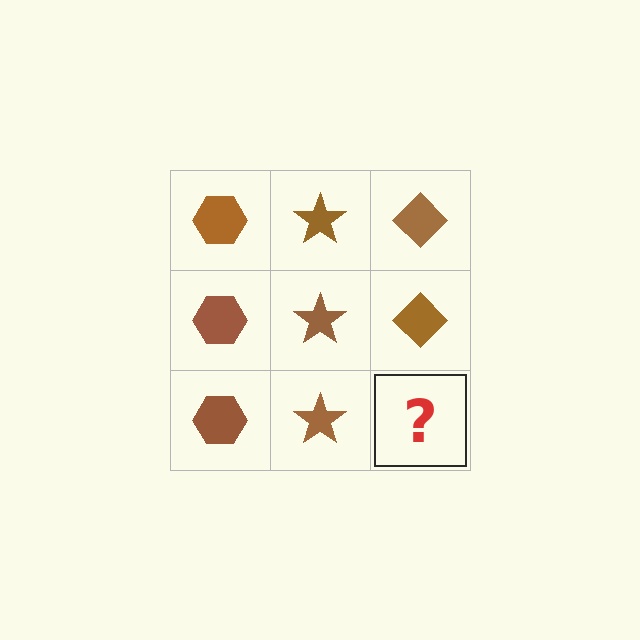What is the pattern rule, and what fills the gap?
The rule is that each column has a consistent shape. The gap should be filled with a brown diamond.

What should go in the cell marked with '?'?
The missing cell should contain a brown diamond.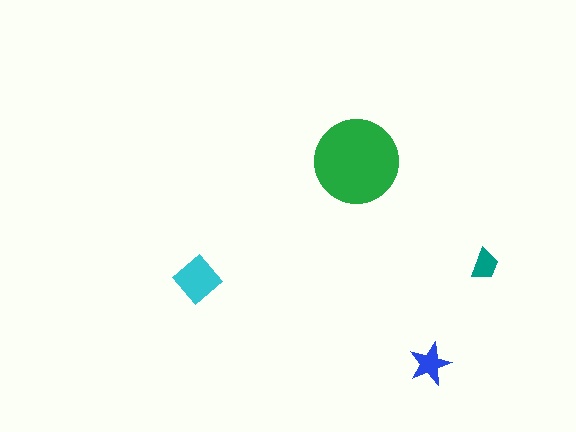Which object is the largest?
The green circle.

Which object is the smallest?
The teal trapezoid.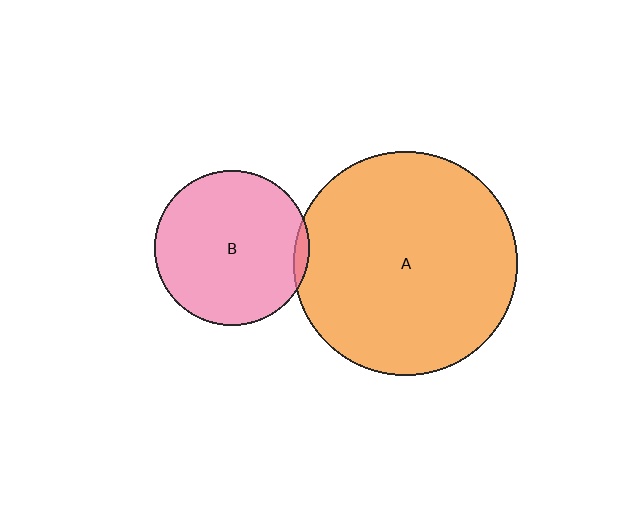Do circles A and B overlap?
Yes.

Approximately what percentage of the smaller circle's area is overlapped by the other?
Approximately 5%.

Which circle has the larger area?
Circle A (orange).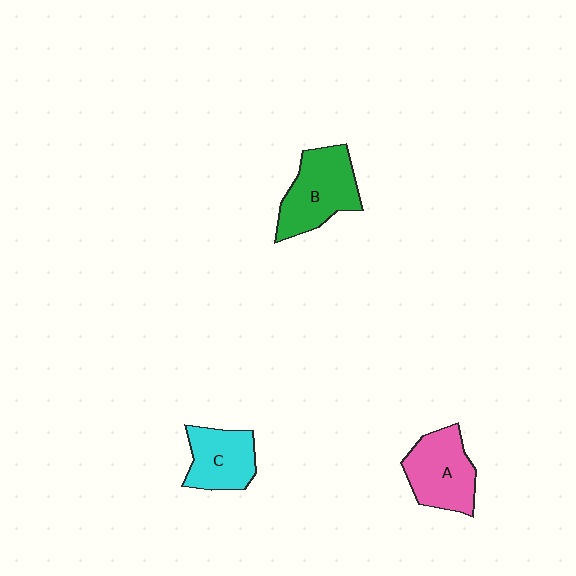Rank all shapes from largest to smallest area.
From largest to smallest: B (green), A (pink), C (cyan).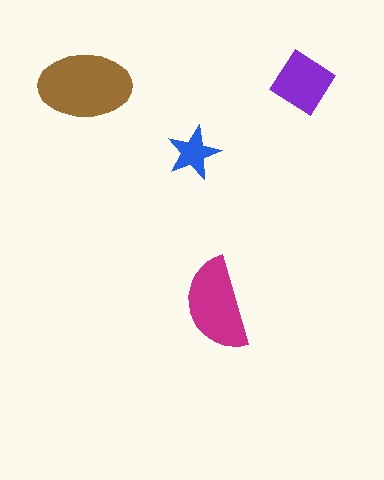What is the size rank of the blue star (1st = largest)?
4th.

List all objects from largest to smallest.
The brown ellipse, the magenta semicircle, the purple diamond, the blue star.